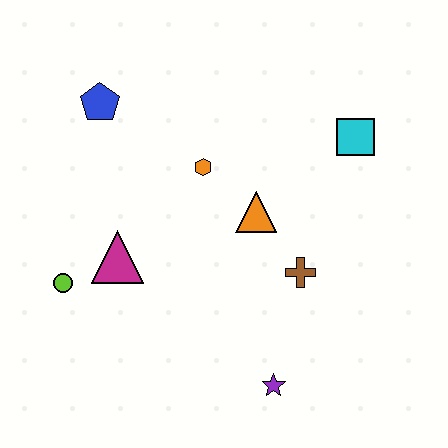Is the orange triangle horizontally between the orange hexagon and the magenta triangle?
No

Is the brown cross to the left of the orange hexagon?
No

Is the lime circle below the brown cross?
Yes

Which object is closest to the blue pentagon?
The orange hexagon is closest to the blue pentagon.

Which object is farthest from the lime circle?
The cyan square is farthest from the lime circle.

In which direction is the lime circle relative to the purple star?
The lime circle is to the left of the purple star.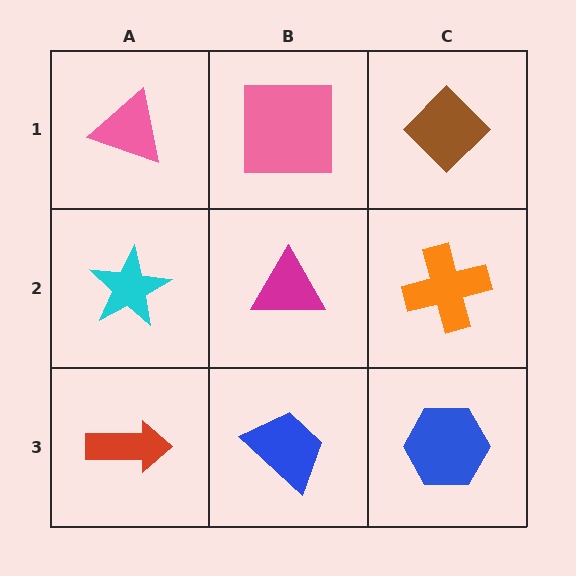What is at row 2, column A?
A cyan star.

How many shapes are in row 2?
3 shapes.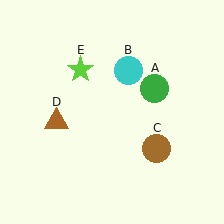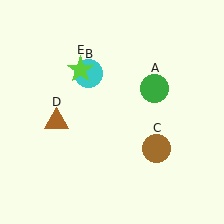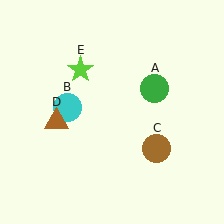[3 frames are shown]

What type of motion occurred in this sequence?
The cyan circle (object B) rotated counterclockwise around the center of the scene.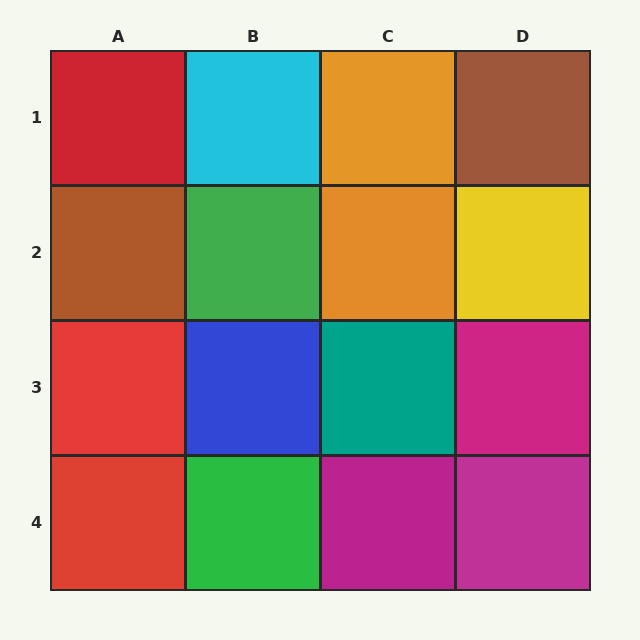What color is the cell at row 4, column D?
Magenta.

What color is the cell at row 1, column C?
Orange.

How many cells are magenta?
3 cells are magenta.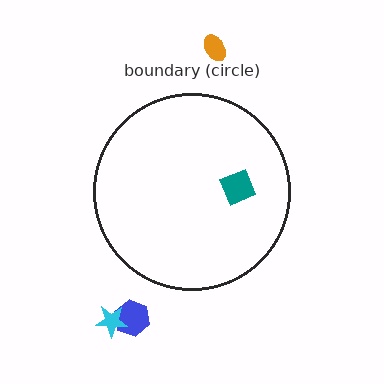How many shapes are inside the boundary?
1 inside, 3 outside.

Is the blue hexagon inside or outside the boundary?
Outside.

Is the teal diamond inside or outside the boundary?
Inside.